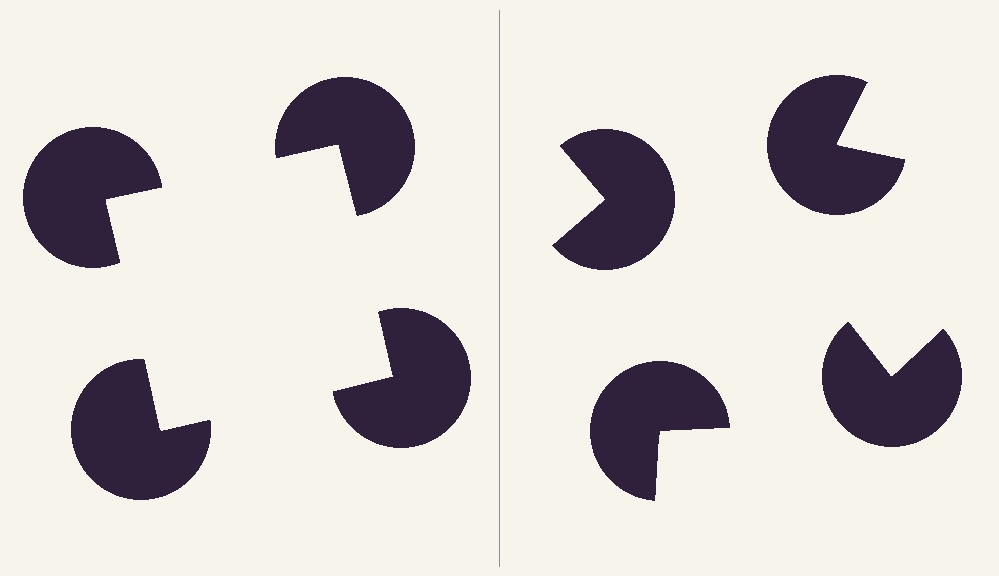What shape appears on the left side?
An illusory square.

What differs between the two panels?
The pac-man discs are positioned identically on both sides; only the wedge orientations differ. On the left they align to a square; on the right they are misaligned.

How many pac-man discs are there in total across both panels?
8 — 4 on each side.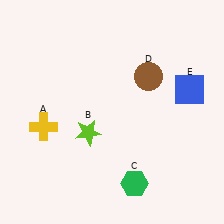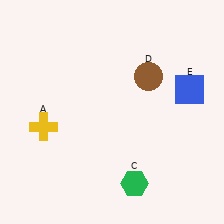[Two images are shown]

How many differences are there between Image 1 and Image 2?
There is 1 difference between the two images.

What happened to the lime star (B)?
The lime star (B) was removed in Image 2. It was in the bottom-left area of Image 1.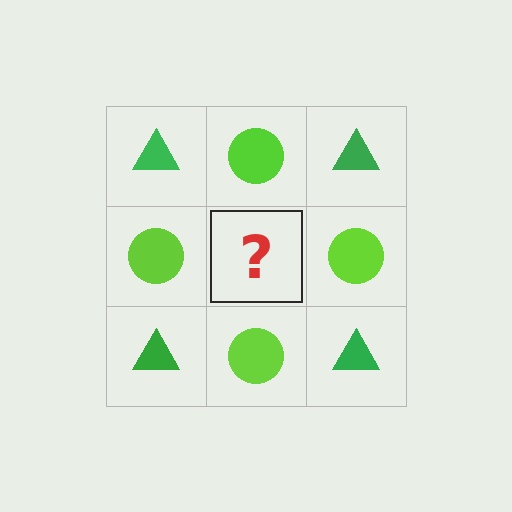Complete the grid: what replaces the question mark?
The question mark should be replaced with a green triangle.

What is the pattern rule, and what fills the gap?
The rule is that it alternates green triangle and lime circle in a checkerboard pattern. The gap should be filled with a green triangle.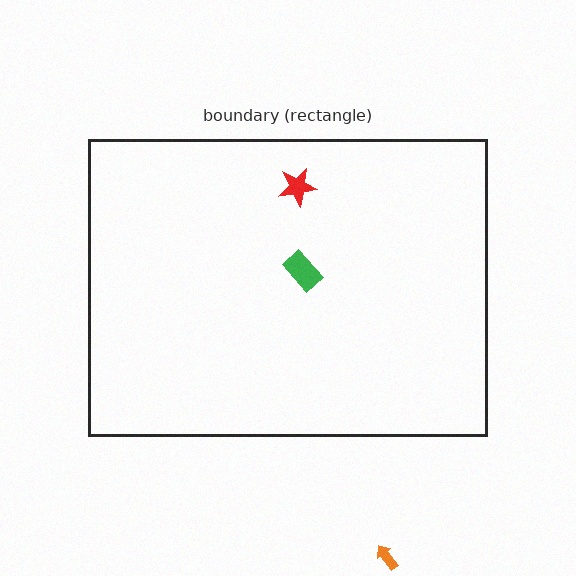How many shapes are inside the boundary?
2 inside, 1 outside.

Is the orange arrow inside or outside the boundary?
Outside.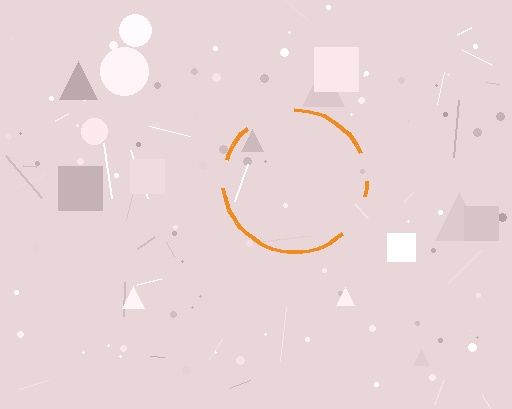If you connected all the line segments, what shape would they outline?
They would outline a circle.